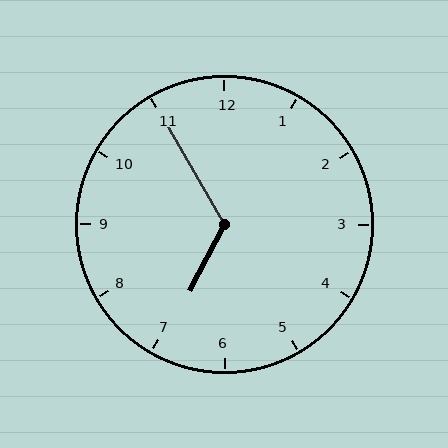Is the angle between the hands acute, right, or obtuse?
It is obtuse.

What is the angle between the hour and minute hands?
Approximately 122 degrees.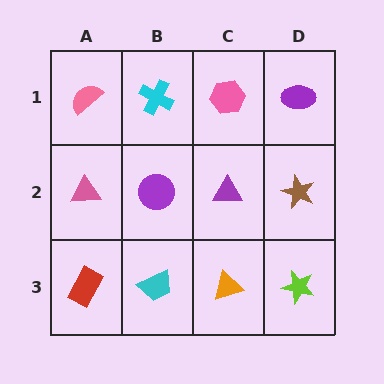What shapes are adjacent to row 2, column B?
A cyan cross (row 1, column B), a cyan trapezoid (row 3, column B), a pink triangle (row 2, column A), a purple triangle (row 2, column C).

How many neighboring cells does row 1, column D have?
2.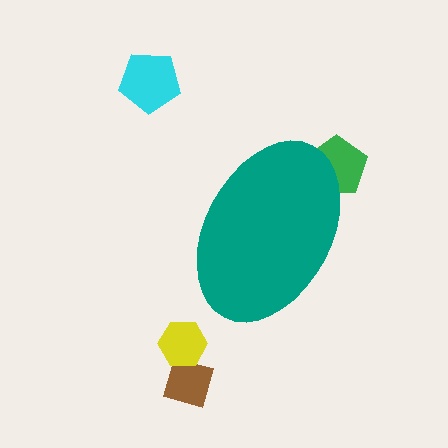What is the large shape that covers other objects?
A teal ellipse.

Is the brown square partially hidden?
No, the brown square is fully visible.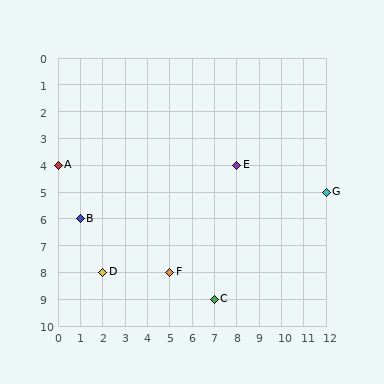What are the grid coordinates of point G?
Point G is at grid coordinates (12, 5).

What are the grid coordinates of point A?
Point A is at grid coordinates (0, 4).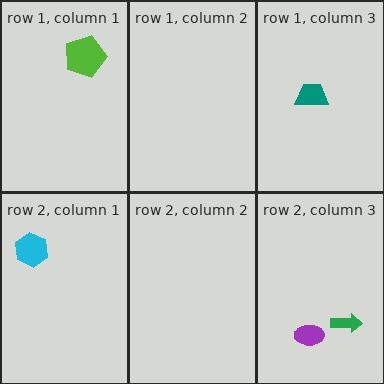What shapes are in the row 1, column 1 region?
The lime pentagon.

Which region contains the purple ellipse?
The row 2, column 3 region.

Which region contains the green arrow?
The row 2, column 3 region.